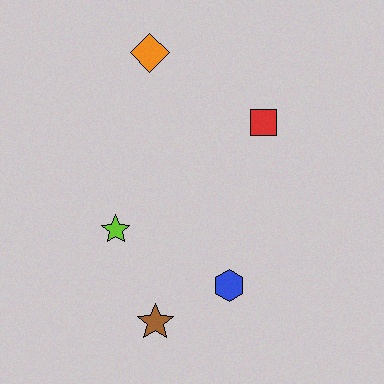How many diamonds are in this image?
There is 1 diamond.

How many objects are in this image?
There are 5 objects.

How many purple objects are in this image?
There are no purple objects.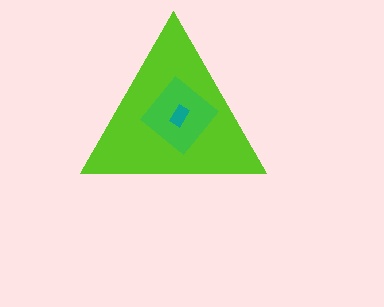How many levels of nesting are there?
3.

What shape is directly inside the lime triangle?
The green diamond.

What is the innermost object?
The teal rectangle.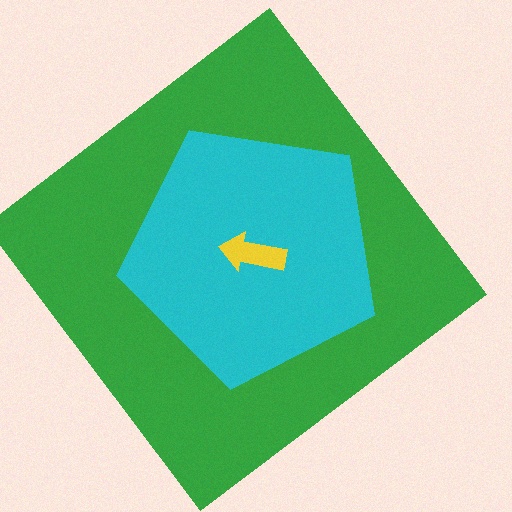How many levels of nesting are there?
3.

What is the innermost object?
The yellow arrow.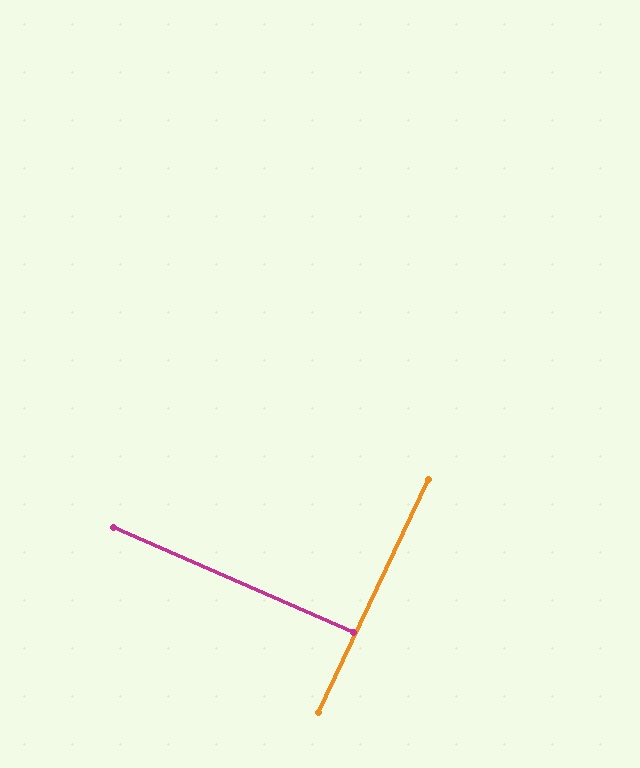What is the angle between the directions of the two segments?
Approximately 88 degrees.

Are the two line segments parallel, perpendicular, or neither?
Perpendicular — they meet at approximately 88°.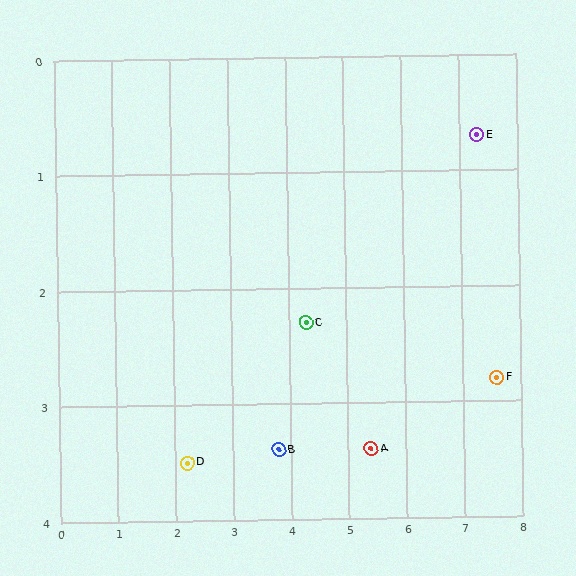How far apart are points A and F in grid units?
Points A and F are about 2.3 grid units apart.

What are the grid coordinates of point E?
Point E is at approximately (7.3, 0.7).